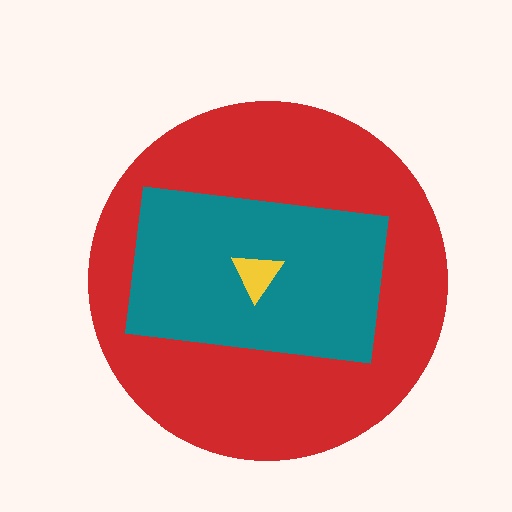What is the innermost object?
The yellow triangle.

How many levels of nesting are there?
3.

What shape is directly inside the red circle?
The teal rectangle.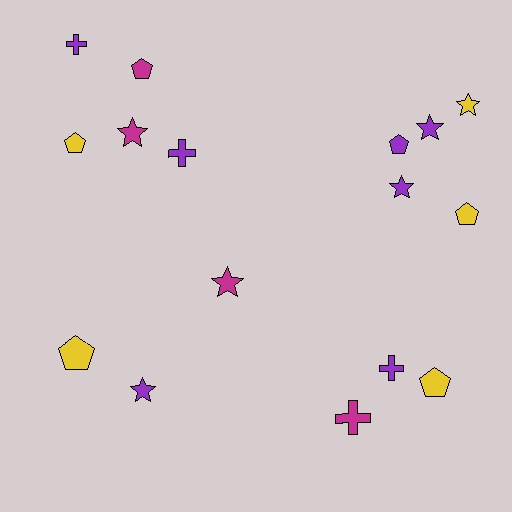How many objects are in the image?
There are 16 objects.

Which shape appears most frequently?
Star, with 6 objects.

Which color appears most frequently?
Purple, with 7 objects.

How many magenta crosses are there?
There is 1 magenta cross.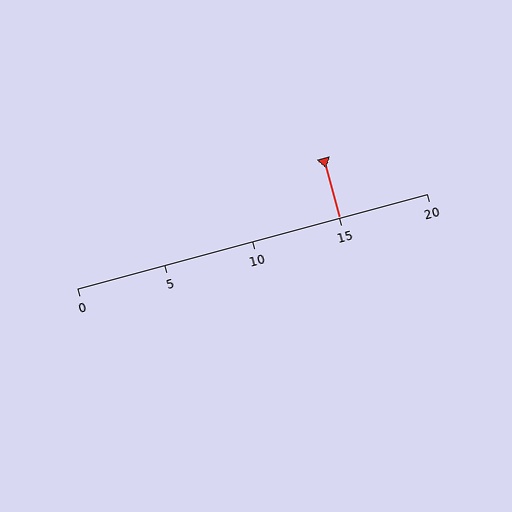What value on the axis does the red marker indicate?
The marker indicates approximately 15.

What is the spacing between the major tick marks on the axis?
The major ticks are spaced 5 apart.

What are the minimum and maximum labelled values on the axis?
The axis runs from 0 to 20.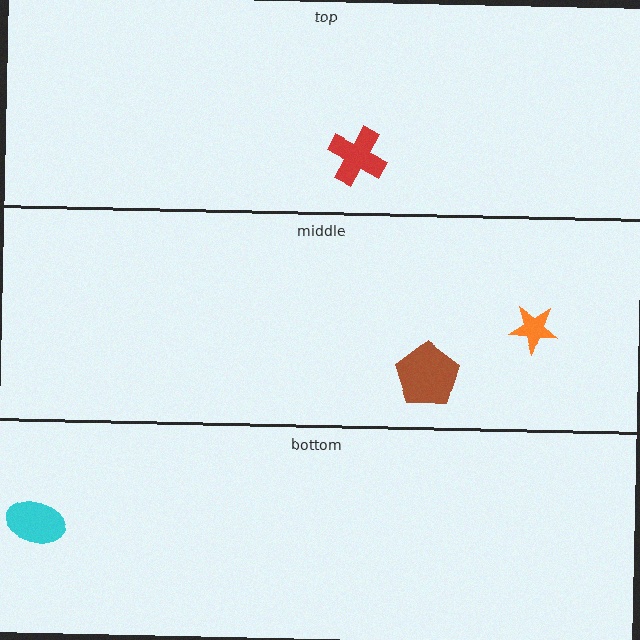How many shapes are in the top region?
1.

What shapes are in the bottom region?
The cyan ellipse.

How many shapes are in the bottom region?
1.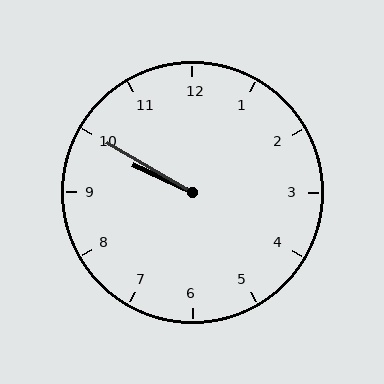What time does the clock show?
9:50.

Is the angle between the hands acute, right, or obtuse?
It is acute.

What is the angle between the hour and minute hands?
Approximately 5 degrees.